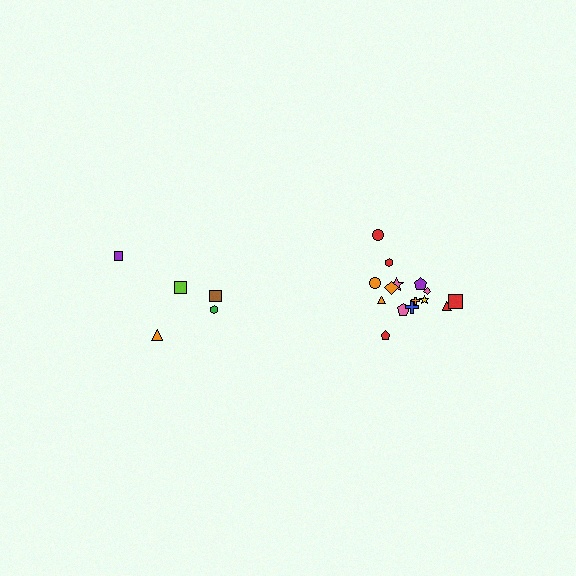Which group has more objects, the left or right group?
The right group.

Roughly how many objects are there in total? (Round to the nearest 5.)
Roughly 20 objects in total.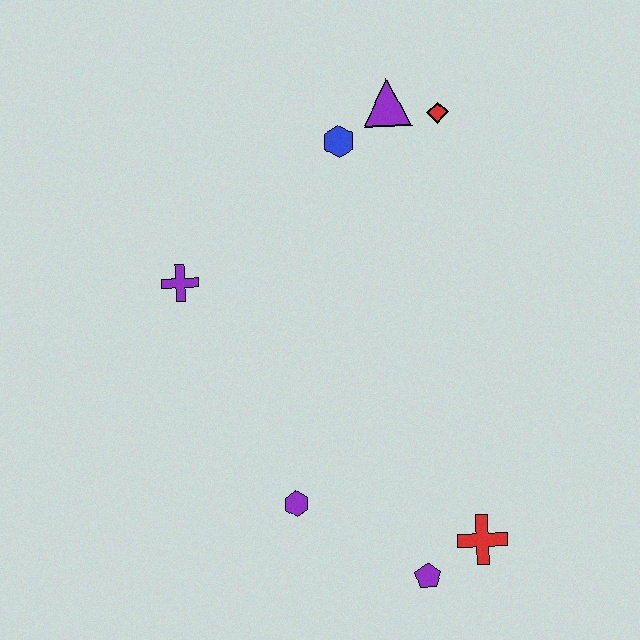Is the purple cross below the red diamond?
Yes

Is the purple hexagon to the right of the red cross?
No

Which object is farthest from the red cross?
The purple triangle is farthest from the red cross.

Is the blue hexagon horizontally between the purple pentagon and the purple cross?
Yes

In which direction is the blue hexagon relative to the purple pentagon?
The blue hexagon is above the purple pentagon.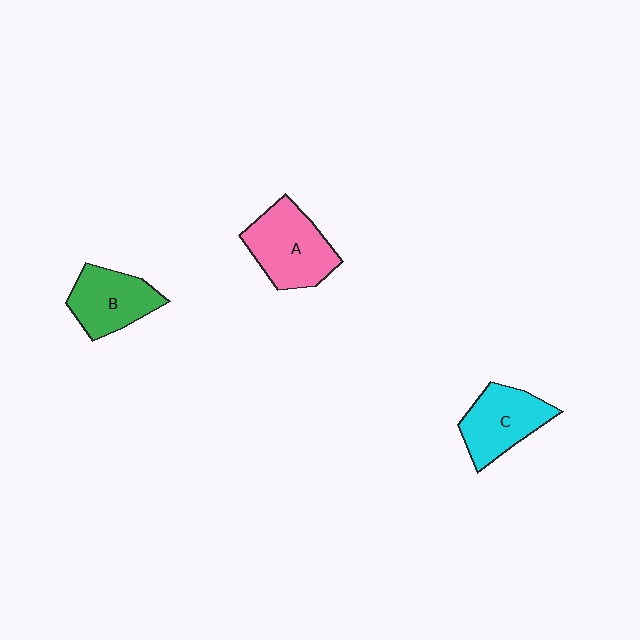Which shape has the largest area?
Shape A (pink).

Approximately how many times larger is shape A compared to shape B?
Approximately 1.2 times.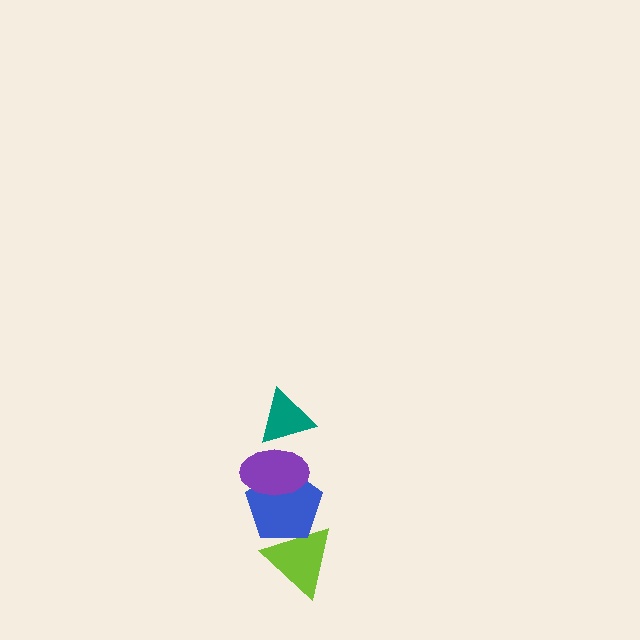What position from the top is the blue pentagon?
The blue pentagon is 3rd from the top.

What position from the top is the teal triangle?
The teal triangle is 1st from the top.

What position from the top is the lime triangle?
The lime triangle is 4th from the top.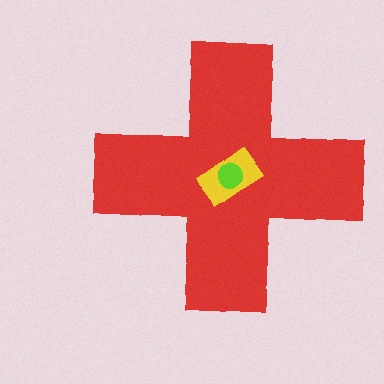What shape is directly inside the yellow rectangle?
The lime circle.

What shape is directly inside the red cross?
The yellow rectangle.